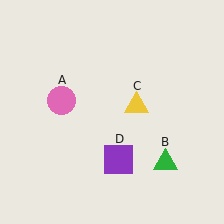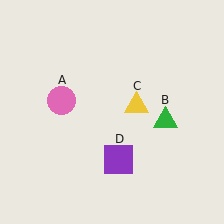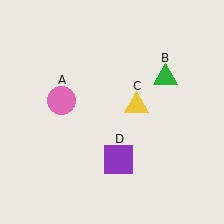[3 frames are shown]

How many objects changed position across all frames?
1 object changed position: green triangle (object B).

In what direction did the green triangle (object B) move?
The green triangle (object B) moved up.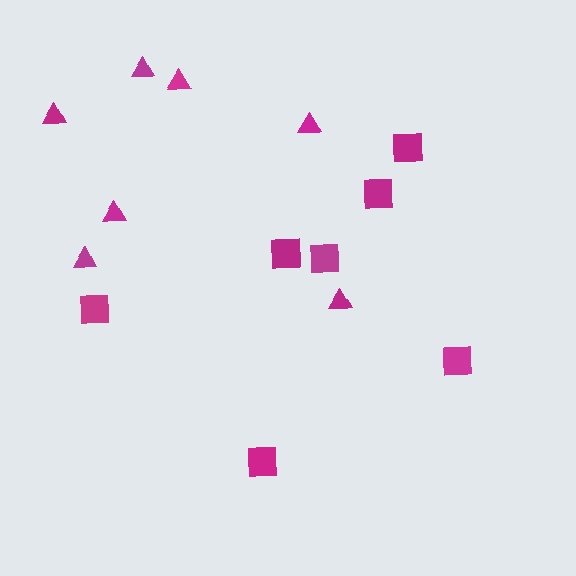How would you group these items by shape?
There are 2 groups: one group of triangles (7) and one group of squares (7).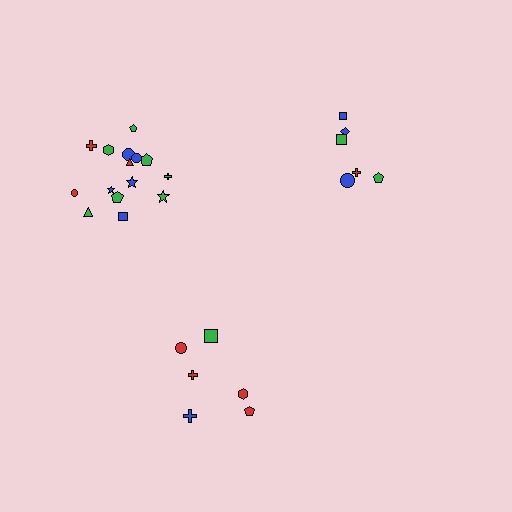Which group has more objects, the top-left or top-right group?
The top-left group.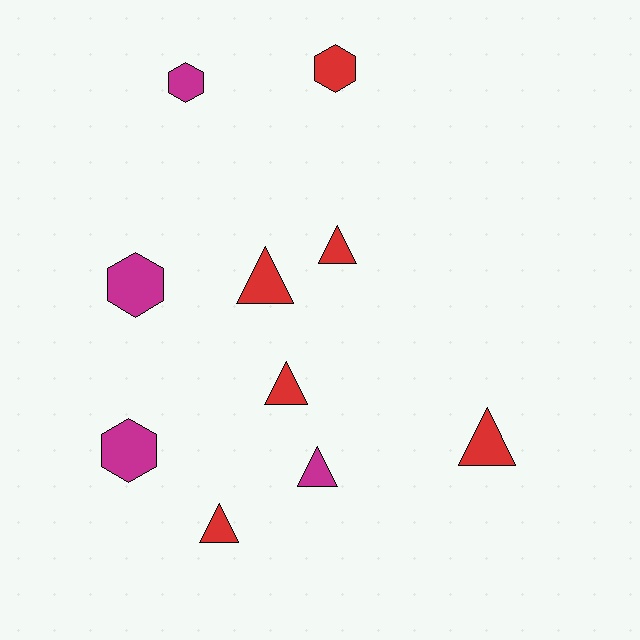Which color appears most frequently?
Red, with 6 objects.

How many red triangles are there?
There are 5 red triangles.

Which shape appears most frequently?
Triangle, with 6 objects.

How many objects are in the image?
There are 10 objects.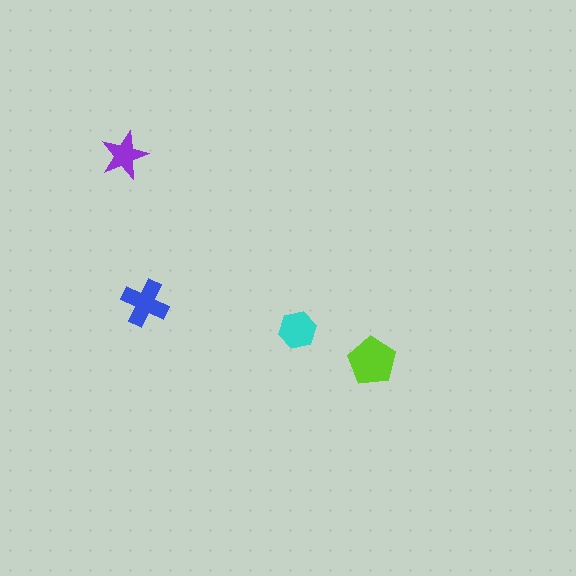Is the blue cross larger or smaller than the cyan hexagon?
Larger.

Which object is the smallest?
The purple star.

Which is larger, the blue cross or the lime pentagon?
The lime pentagon.